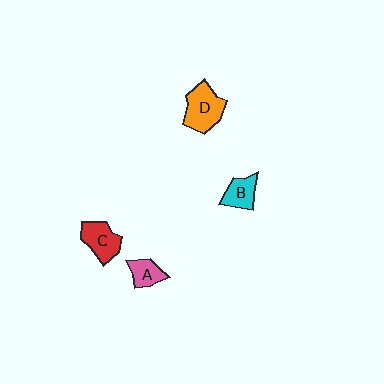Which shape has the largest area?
Shape D (orange).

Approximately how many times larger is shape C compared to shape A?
Approximately 1.5 times.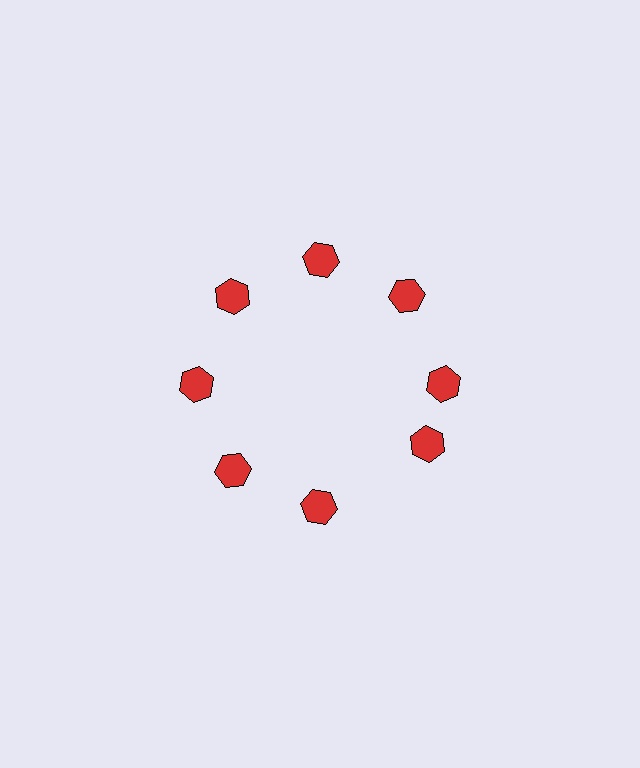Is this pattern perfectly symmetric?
No. The 8 red hexagons are arranged in a ring, but one element near the 4 o'clock position is rotated out of alignment along the ring, breaking the 8-fold rotational symmetry.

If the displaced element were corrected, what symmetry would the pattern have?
It would have 8-fold rotational symmetry — the pattern would map onto itself every 45 degrees.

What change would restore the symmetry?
The symmetry would be restored by rotating it back into even spacing with its neighbors so that all 8 hexagons sit at equal angles and equal distance from the center.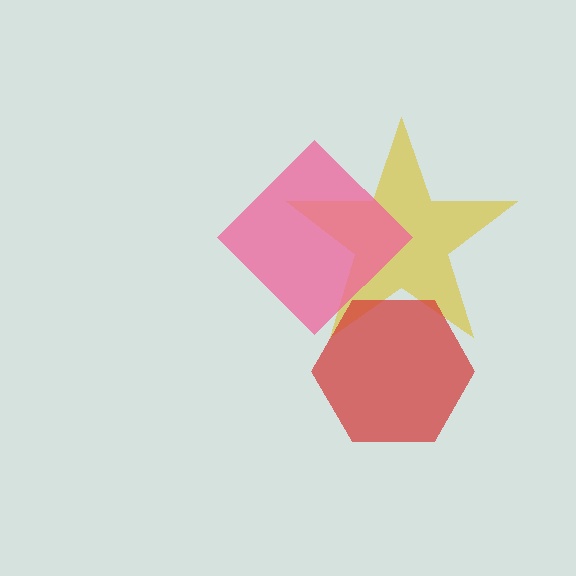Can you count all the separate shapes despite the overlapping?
Yes, there are 3 separate shapes.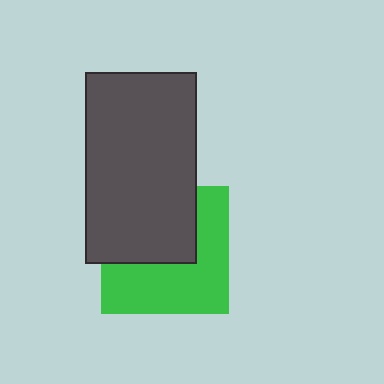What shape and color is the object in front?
The object in front is a dark gray rectangle.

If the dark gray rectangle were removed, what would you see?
You would see the complete green square.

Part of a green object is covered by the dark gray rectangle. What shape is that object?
It is a square.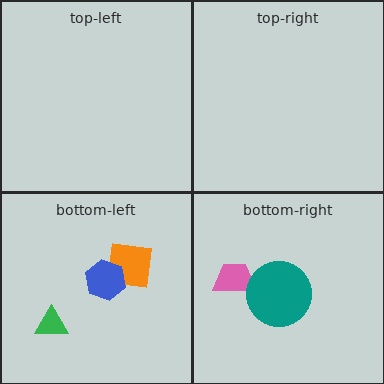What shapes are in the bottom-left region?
The green triangle, the orange square, the blue hexagon.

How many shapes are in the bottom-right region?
2.